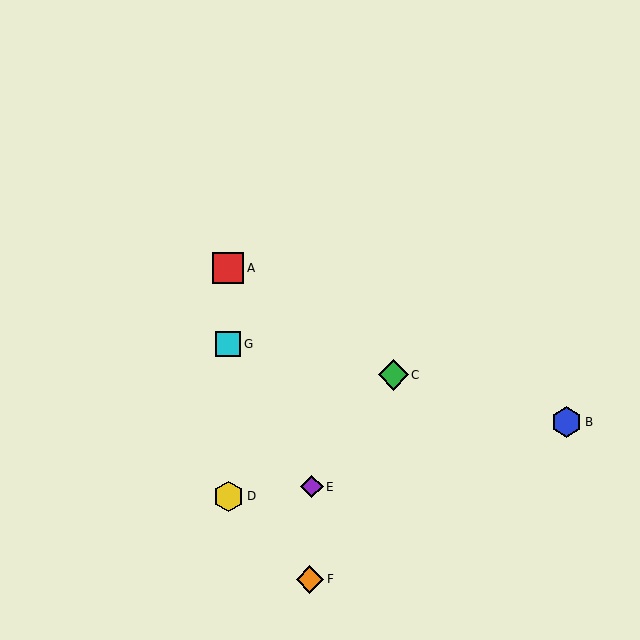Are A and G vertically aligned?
Yes, both are at x≈228.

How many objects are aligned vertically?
3 objects (A, D, G) are aligned vertically.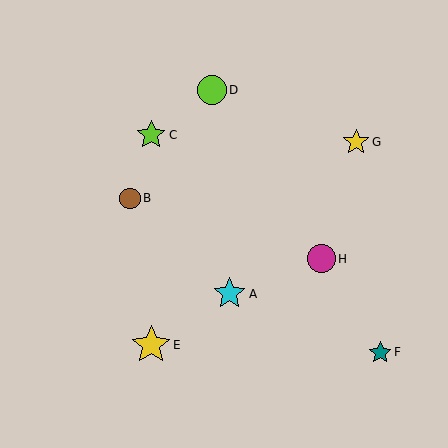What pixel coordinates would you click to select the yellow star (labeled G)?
Click at (356, 142) to select the yellow star G.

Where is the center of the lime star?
The center of the lime star is at (151, 135).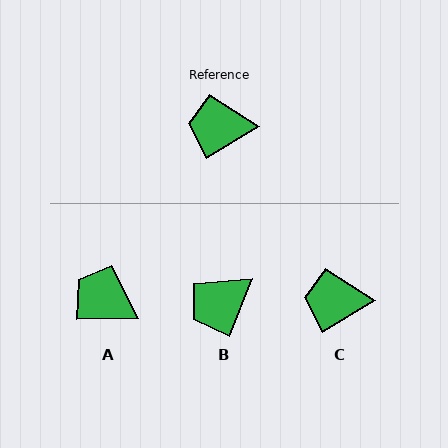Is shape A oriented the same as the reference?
No, it is off by about 30 degrees.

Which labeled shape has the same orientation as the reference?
C.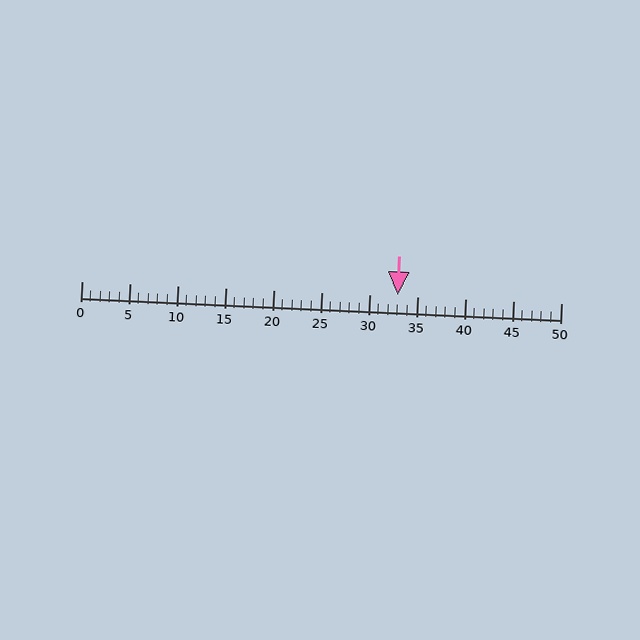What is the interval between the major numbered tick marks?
The major tick marks are spaced 5 units apart.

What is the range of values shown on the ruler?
The ruler shows values from 0 to 50.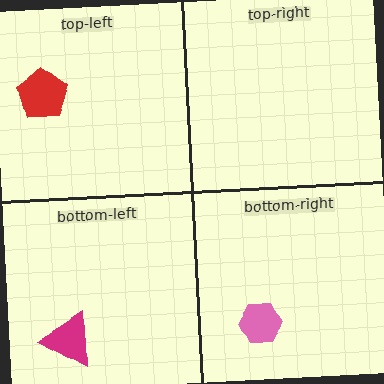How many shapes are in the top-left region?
1.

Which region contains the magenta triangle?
The bottom-left region.